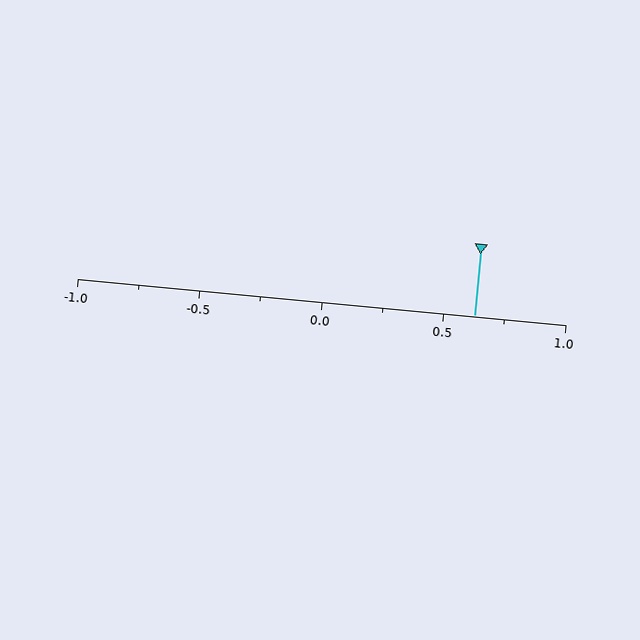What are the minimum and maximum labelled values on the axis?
The axis runs from -1.0 to 1.0.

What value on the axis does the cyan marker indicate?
The marker indicates approximately 0.62.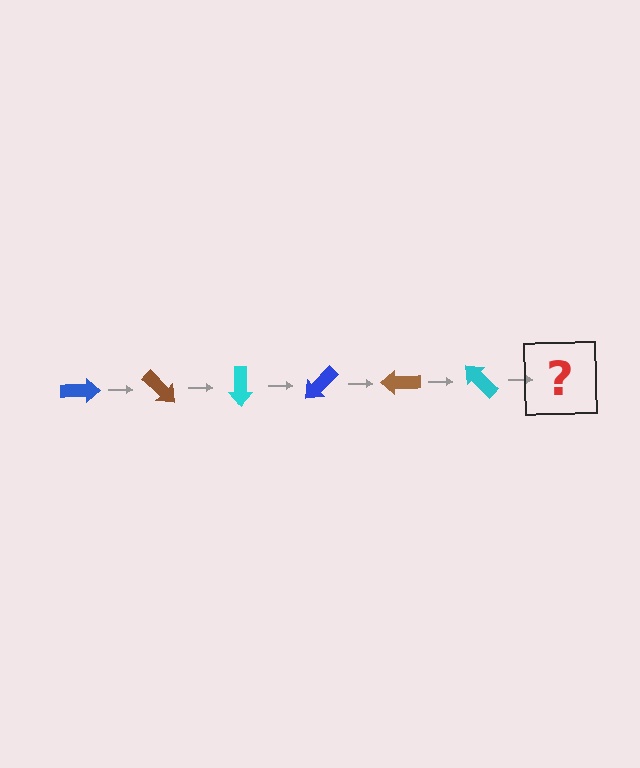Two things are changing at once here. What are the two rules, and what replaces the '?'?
The two rules are that it rotates 45 degrees each step and the color cycles through blue, brown, and cyan. The '?' should be a blue arrow, rotated 270 degrees from the start.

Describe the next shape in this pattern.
It should be a blue arrow, rotated 270 degrees from the start.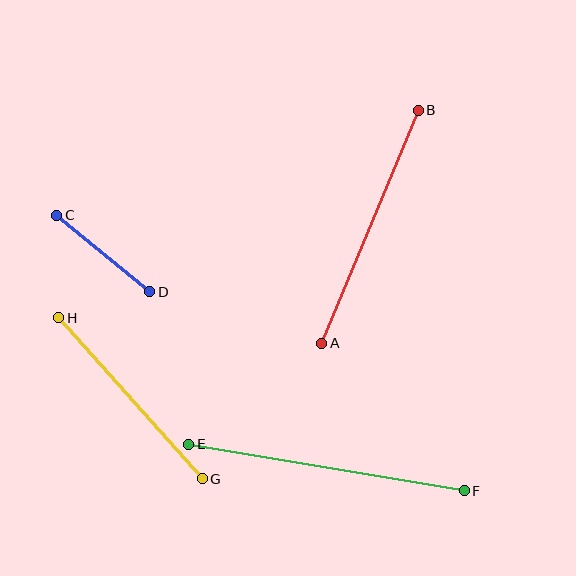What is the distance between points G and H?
The distance is approximately 216 pixels.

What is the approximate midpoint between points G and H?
The midpoint is at approximately (130, 398) pixels.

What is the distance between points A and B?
The distance is approximately 252 pixels.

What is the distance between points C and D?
The distance is approximately 120 pixels.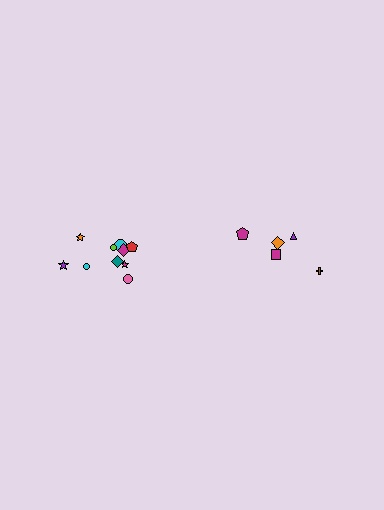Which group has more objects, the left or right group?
The left group.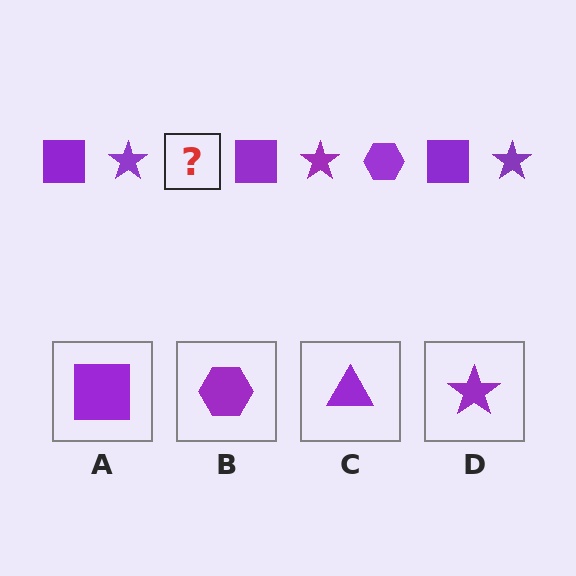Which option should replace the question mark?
Option B.